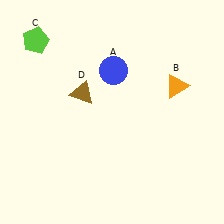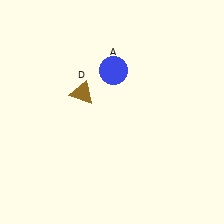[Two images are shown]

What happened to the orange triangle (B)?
The orange triangle (B) was removed in Image 2. It was in the top-right area of Image 1.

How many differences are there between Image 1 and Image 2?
There are 2 differences between the two images.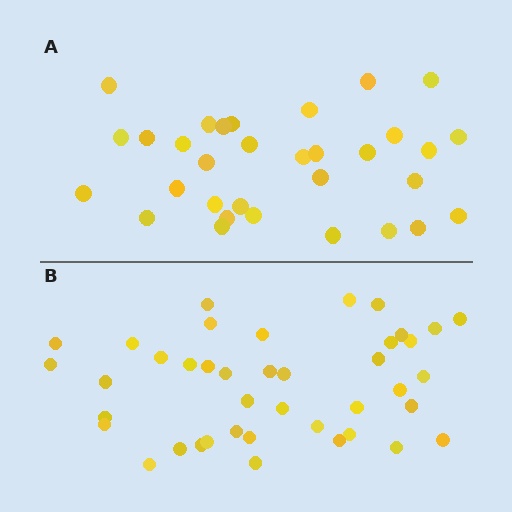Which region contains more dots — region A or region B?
Region B (the bottom region) has more dots.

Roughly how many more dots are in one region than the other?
Region B has roughly 8 or so more dots than region A.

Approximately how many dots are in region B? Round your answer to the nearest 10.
About 40 dots. (The exact count is 41, which rounds to 40.)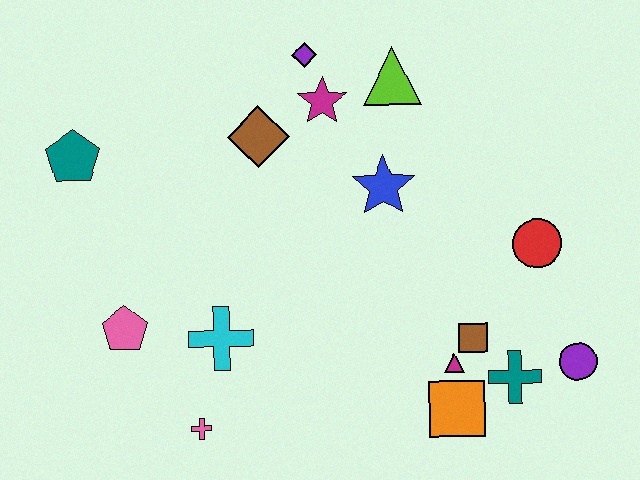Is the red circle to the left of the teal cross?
No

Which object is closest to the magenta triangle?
The brown square is closest to the magenta triangle.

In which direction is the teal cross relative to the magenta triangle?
The teal cross is to the right of the magenta triangle.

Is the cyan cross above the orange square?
Yes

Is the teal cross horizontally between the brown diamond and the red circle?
Yes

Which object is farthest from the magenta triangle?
The teal pentagon is farthest from the magenta triangle.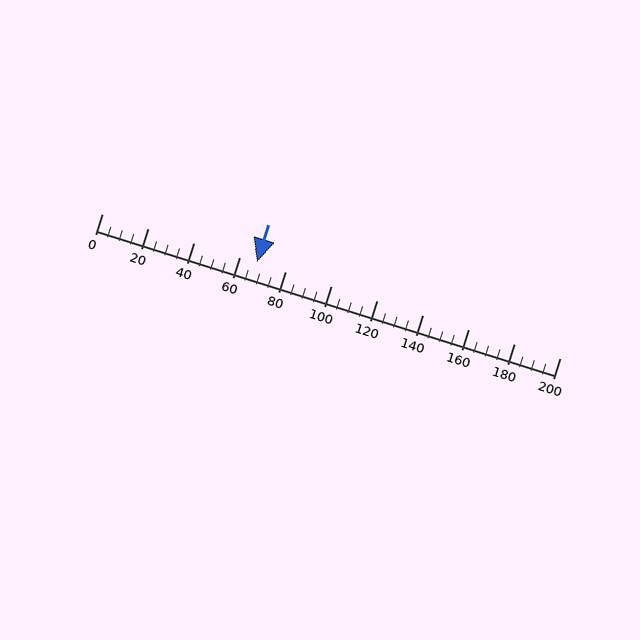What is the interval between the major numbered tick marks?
The major tick marks are spaced 20 units apart.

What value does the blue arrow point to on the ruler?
The blue arrow points to approximately 68.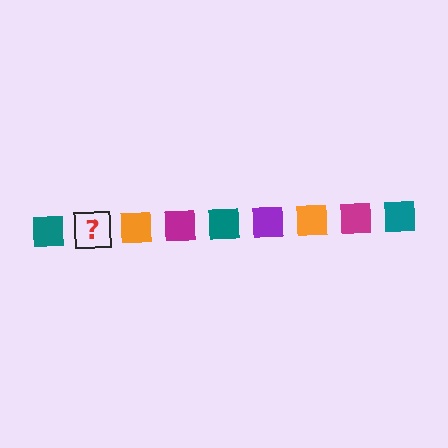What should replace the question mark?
The question mark should be replaced with a purple square.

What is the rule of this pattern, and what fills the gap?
The rule is that the pattern cycles through teal, purple, orange, magenta squares. The gap should be filled with a purple square.